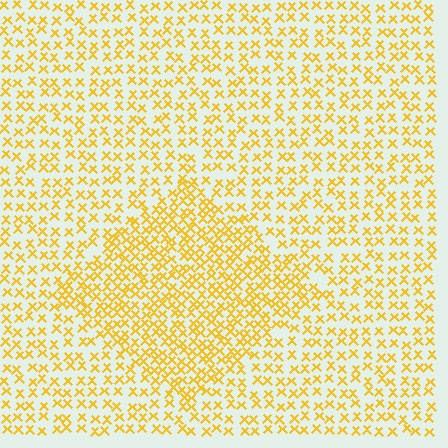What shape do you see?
I see a diamond.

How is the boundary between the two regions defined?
The boundary is defined by a change in element density (approximately 1.8x ratio). All elements are the same color, size, and shape.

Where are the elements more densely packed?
The elements are more densely packed inside the diamond boundary.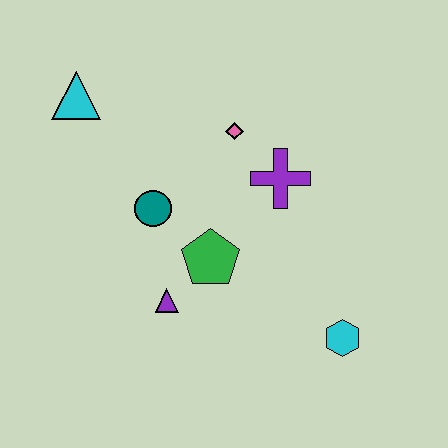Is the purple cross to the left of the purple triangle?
No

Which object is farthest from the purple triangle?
The cyan triangle is farthest from the purple triangle.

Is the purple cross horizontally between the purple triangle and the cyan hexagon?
Yes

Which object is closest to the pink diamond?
The purple cross is closest to the pink diamond.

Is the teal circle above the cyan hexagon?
Yes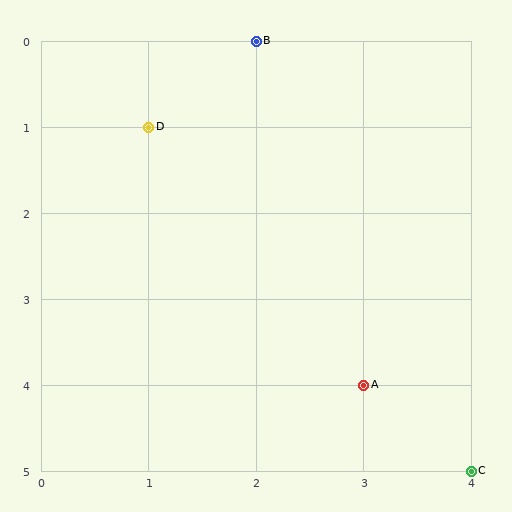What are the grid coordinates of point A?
Point A is at grid coordinates (3, 4).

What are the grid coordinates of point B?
Point B is at grid coordinates (2, 0).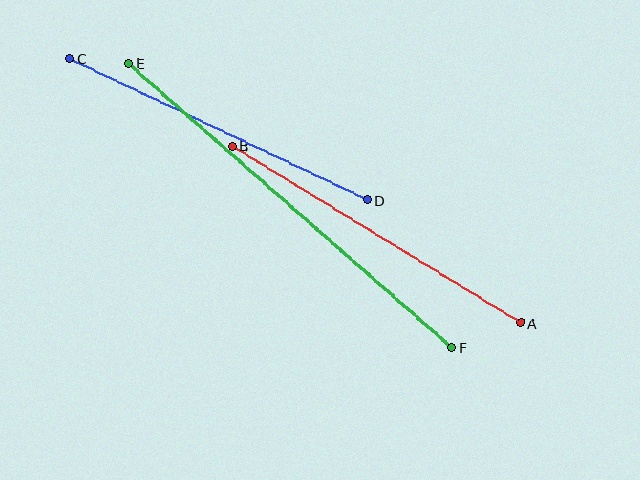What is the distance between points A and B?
The distance is approximately 339 pixels.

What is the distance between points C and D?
The distance is approximately 329 pixels.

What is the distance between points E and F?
The distance is approximately 430 pixels.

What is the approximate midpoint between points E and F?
The midpoint is at approximately (290, 205) pixels.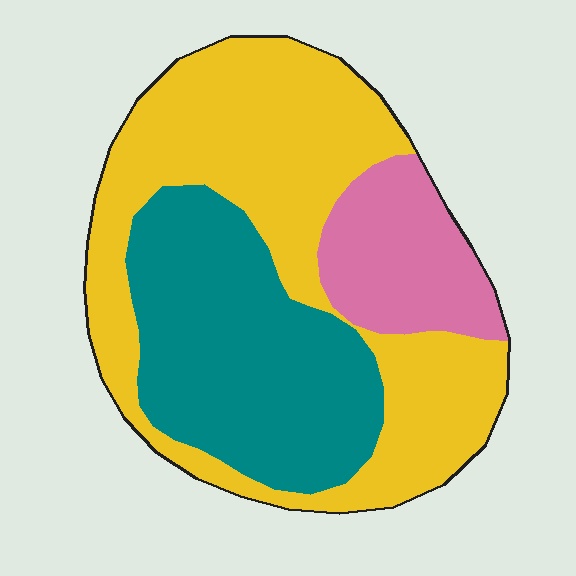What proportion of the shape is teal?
Teal covers about 35% of the shape.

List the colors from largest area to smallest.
From largest to smallest: yellow, teal, pink.